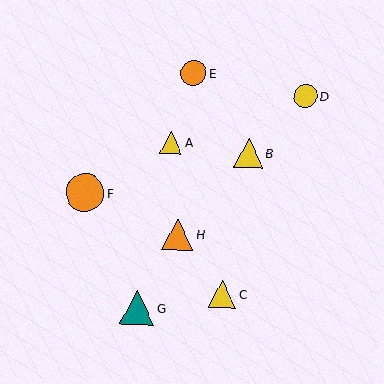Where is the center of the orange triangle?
The center of the orange triangle is at (178, 235).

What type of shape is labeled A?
Shape A is a yellow triangle.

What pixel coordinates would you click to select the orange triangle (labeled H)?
Click at (178, 235) to select the orange triangle H.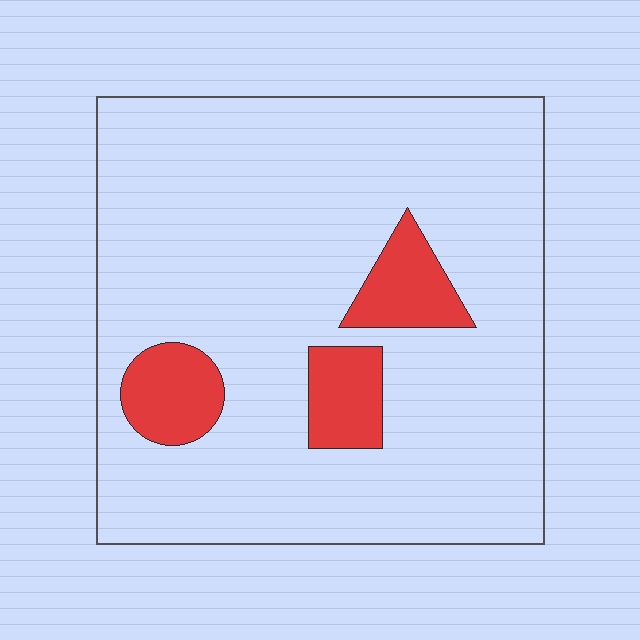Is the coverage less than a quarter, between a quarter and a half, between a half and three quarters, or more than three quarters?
Less than a quarter.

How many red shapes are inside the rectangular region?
3.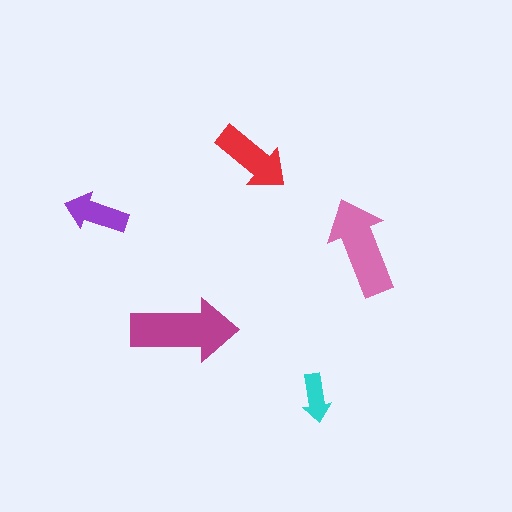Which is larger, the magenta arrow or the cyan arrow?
The magenta one.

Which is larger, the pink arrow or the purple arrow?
The pink one.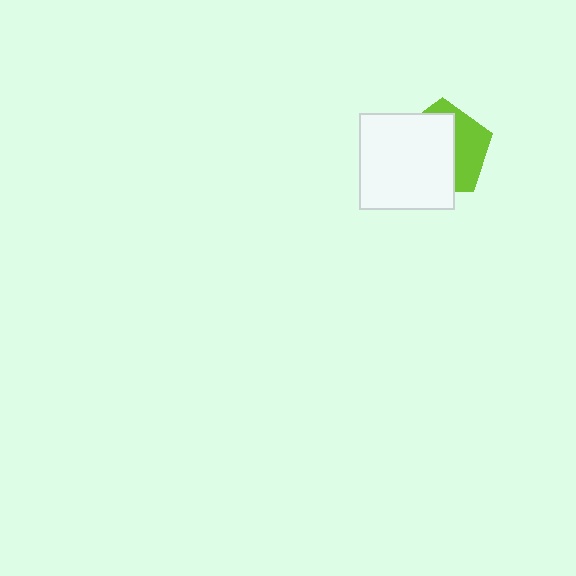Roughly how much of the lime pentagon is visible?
A small part of it is visible (roughly 38%).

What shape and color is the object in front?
The object in front is a white square.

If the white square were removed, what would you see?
You would see the complete lime pentagon.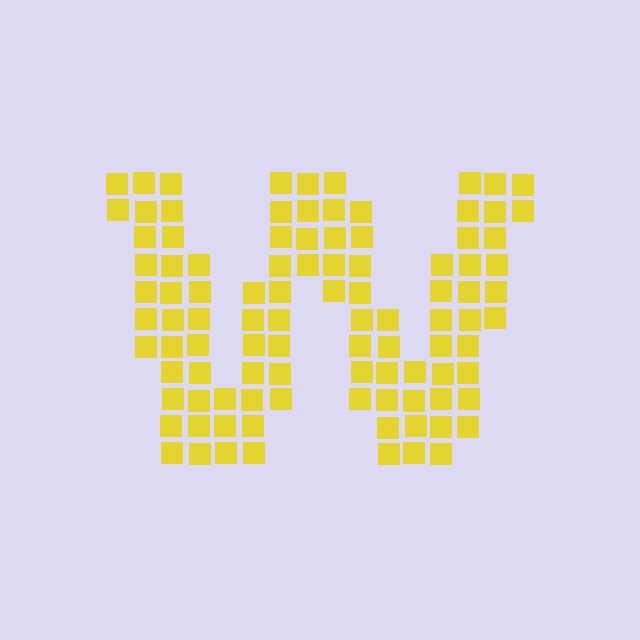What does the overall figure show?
The overall figure shows the letter W.